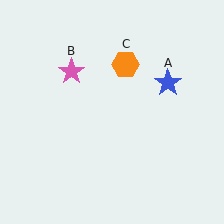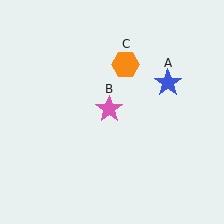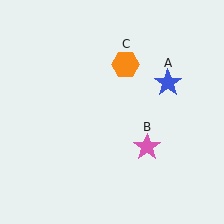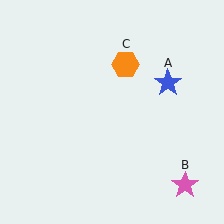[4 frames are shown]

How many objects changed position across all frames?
1 object changed position: pink star (object B).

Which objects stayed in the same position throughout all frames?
Blue star (object A) and orange hexagon (object C) remained stationary.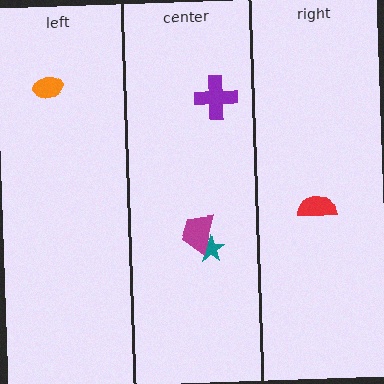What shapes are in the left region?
The orange ellipse.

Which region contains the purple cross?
The center region.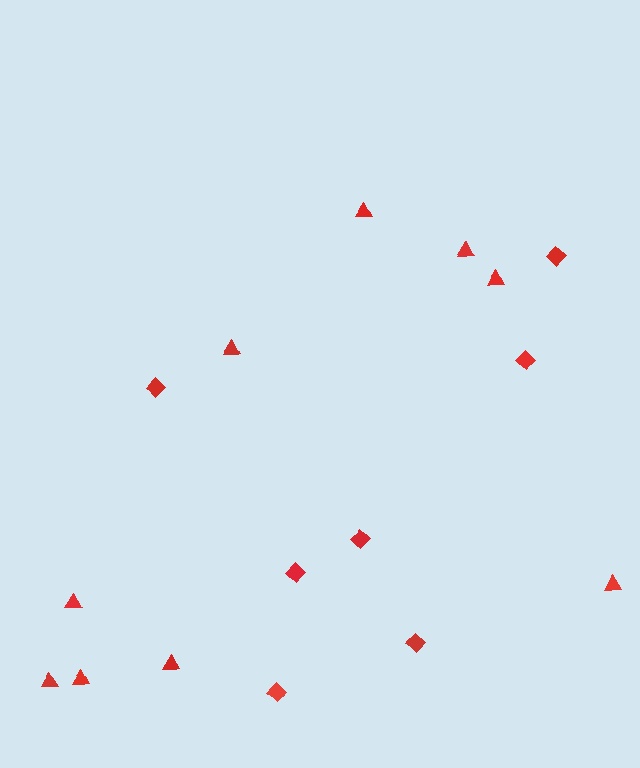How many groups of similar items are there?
There are 2 groups: one group of diamonds (7) and one group of triangles (9).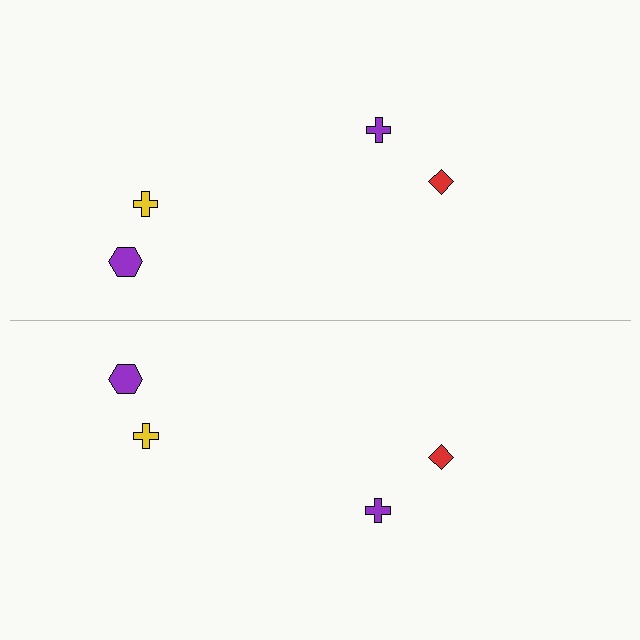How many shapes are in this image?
There are 8 shapes in this image.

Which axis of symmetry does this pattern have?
The pattern has a horizontal axis of symmetry running through the center of the image.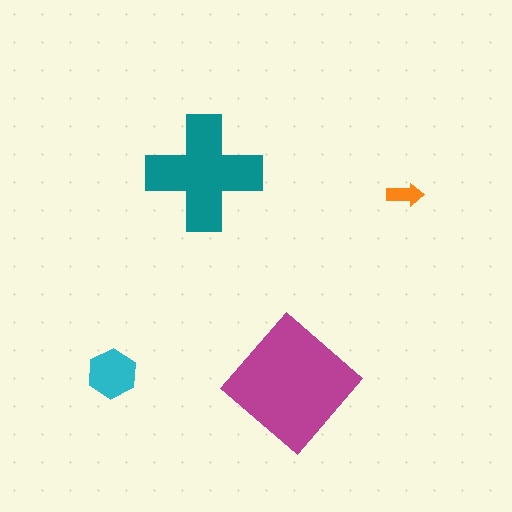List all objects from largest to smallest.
The magenta diamond, the teal cross, the cyan hexagon, the orange arrow.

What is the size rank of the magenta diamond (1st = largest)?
1st.